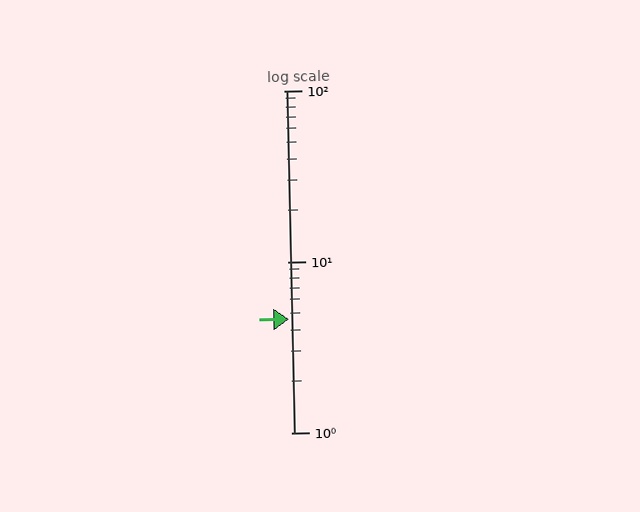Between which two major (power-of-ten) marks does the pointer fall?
The pointer is between 1 and 10.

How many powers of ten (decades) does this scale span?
The scale spans 2 decades, from 1 to 100.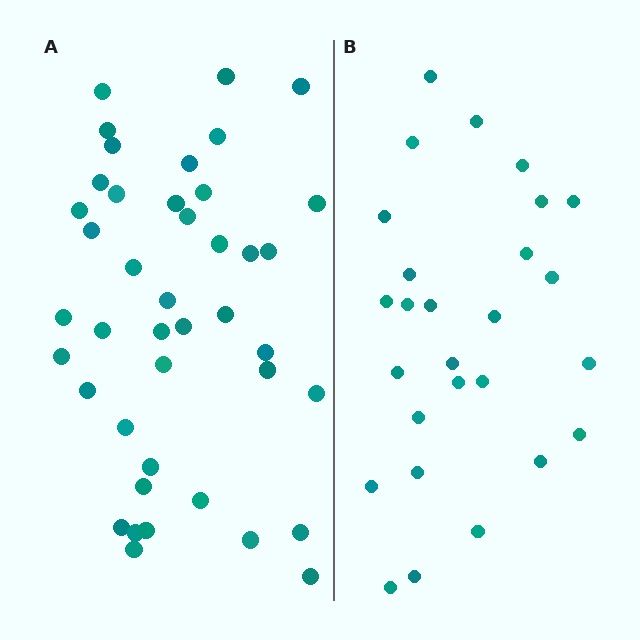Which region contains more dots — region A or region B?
Region A (the left region) has more dots.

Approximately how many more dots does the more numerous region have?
Region A has approximately 15 more dots than region B.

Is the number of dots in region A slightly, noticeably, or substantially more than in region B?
Region A has substantially more. The ratio is roughly 1.6 to 1.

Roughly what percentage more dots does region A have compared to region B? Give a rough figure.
About 55% more.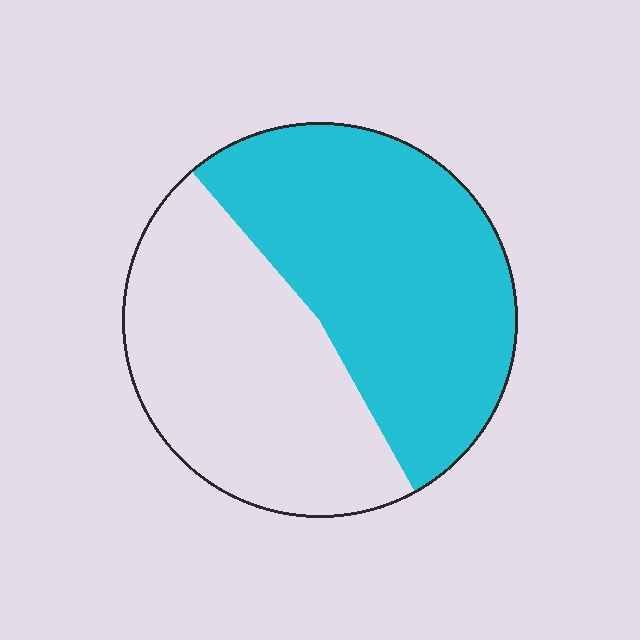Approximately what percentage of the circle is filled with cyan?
Approximately 55%.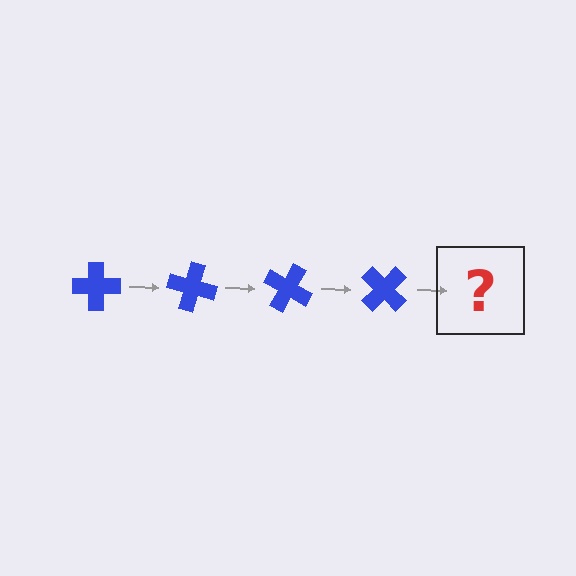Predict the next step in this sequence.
The next step is a blue cross rotated 60 degrees.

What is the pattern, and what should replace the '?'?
The pattern is that the cross rotates 15 degrees each step. The '?' should be a blue cross rotated 60 degrees.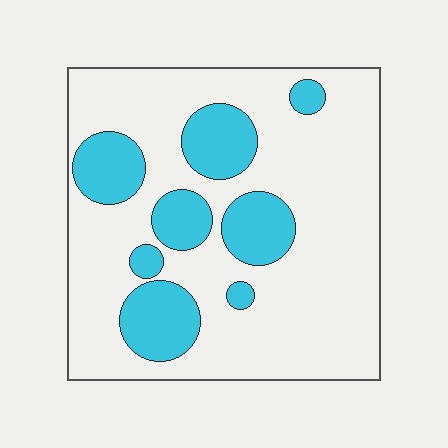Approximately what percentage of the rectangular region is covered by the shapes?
Approximately 25%.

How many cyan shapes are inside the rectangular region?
8.